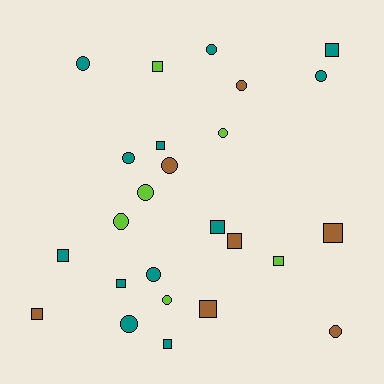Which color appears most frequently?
Teal, with 12 objects.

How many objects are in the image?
There are 25 objects.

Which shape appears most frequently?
Circle, with 13 objects.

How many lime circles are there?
There are 4 lime circles.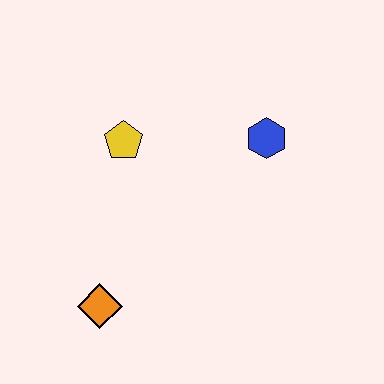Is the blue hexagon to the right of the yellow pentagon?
Yes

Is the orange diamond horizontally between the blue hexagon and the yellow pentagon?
No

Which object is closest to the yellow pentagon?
The blue hexagon is closest to the yellow pentagon.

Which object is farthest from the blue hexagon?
The orange diamond is farthest from the blue hexagon.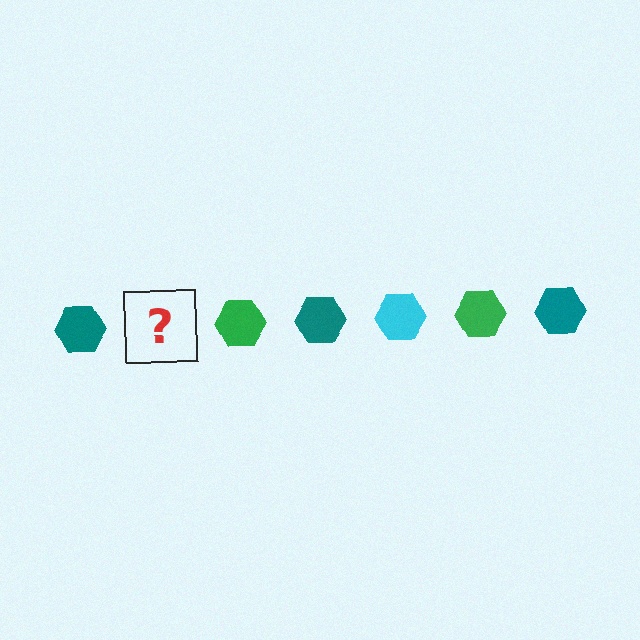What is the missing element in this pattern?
The missing element is a cyan hexagon.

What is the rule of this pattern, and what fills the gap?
The rule is that the pattern cycles through teal, cyan, green hexagons. The gap should be filled with a cyan hexagon.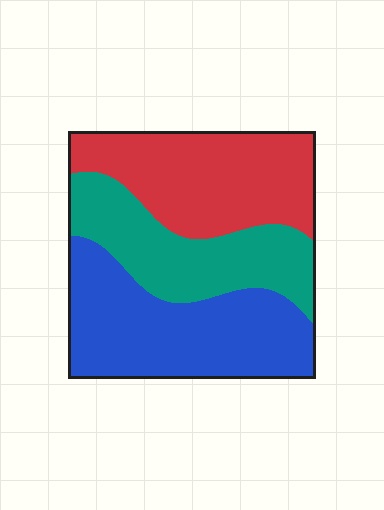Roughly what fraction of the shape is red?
Red takes up about one third (1/3) of the shape.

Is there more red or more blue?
Blue.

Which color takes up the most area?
Blue, at roughly 40%.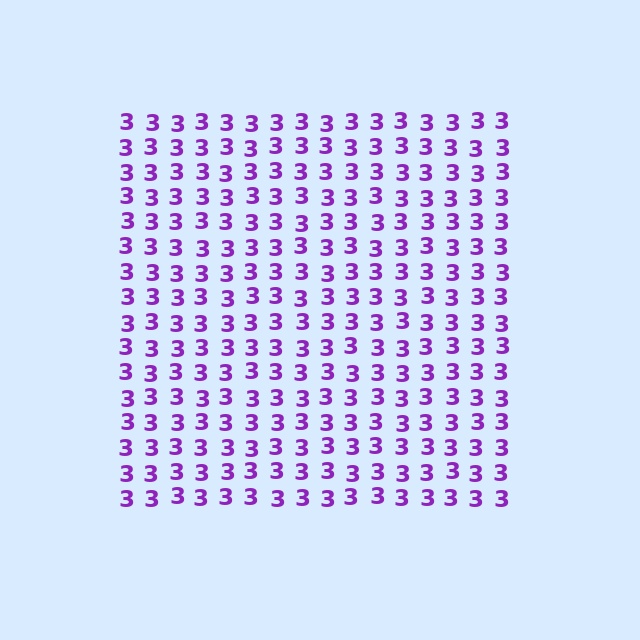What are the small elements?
The small elements are digit 3's.